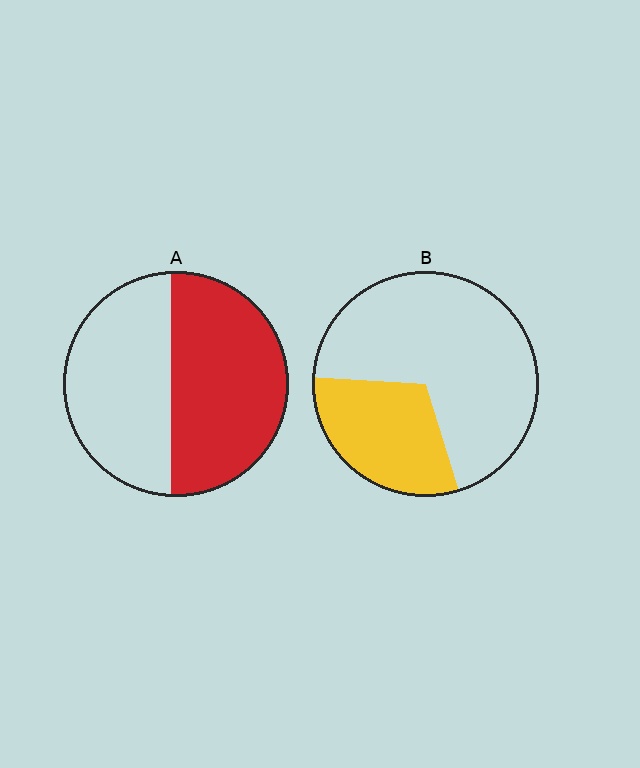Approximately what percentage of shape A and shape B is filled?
A is approximately 55% and B is approximately 30%.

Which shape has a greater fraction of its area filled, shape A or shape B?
Shape A.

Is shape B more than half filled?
No.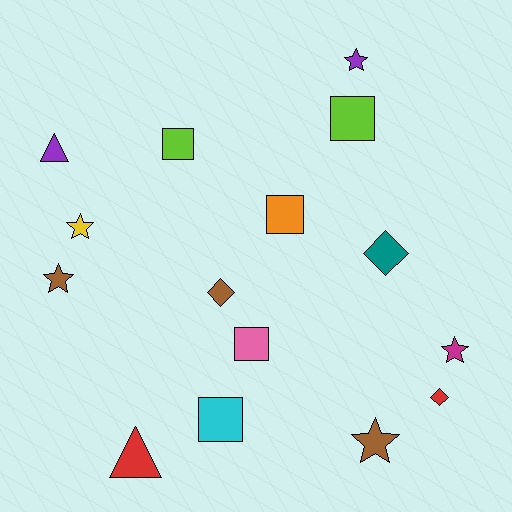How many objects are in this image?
There are 15 objects.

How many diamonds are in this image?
There are 3 diamonds.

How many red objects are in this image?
There are 2 red objects.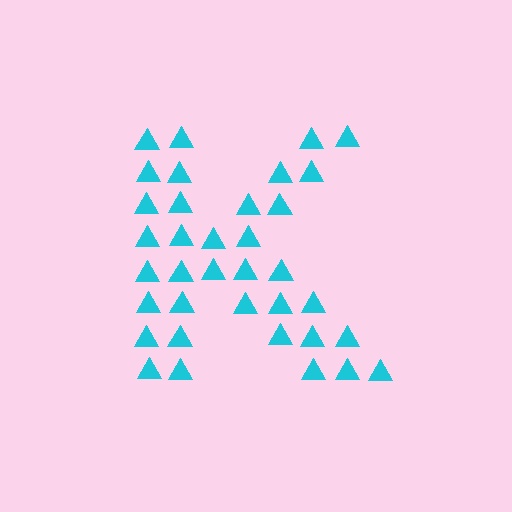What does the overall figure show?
The overall figure shows the letter K.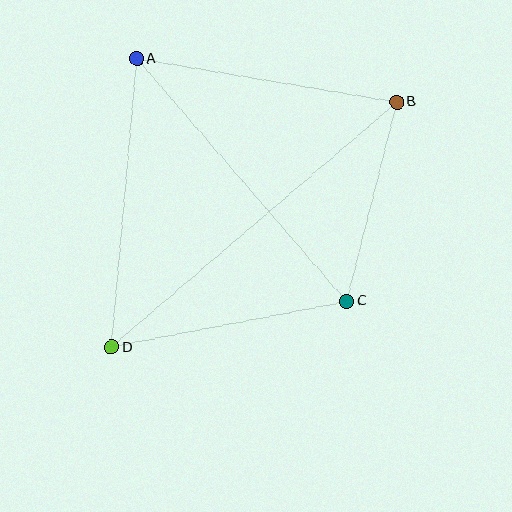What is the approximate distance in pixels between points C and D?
The distance between C and D is approximately 240 pixels.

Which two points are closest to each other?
Points B and C are closest to each other.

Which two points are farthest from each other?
Points B and D are farthest from each other.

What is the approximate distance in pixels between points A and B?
The distance between A and B is approximately 264 pixels.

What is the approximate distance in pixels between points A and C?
The distance between A and C is approximately 321 pixels.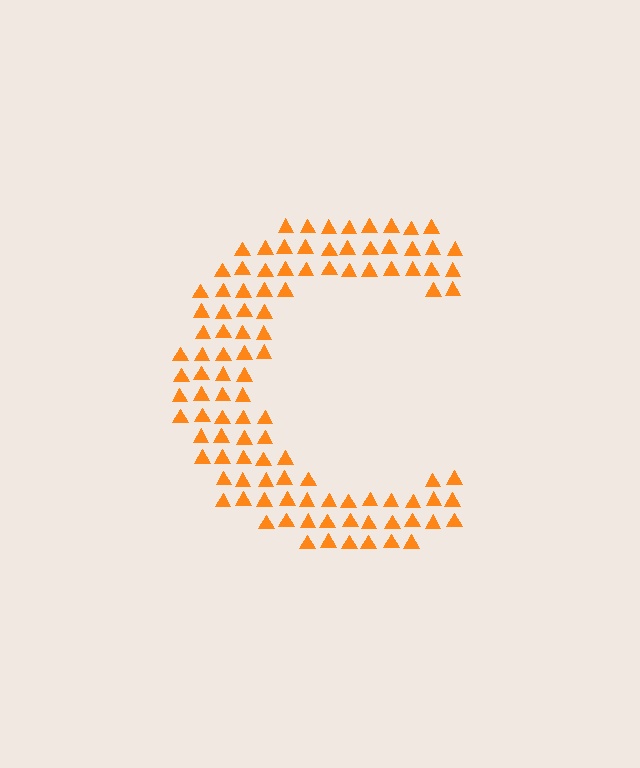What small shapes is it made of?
It is made of small triangles.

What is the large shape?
The large shape is the letter C.